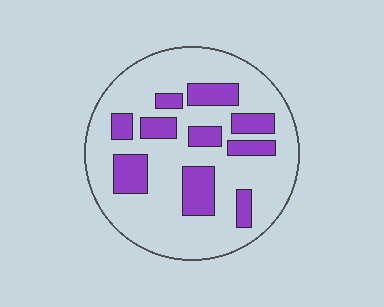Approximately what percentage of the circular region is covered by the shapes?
Approximately 25%.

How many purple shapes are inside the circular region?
10.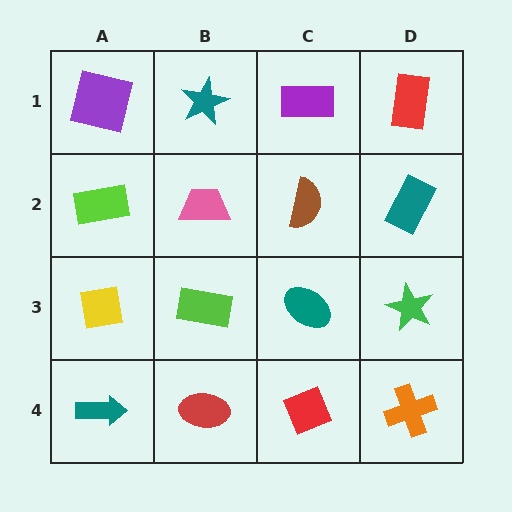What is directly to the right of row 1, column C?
A red rectangle.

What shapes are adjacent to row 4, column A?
A yellow square (row 3, column A), a red ellipse (row 4, column B).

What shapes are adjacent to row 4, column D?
A green star (row 3, column D), a red diamond (row 4, column C).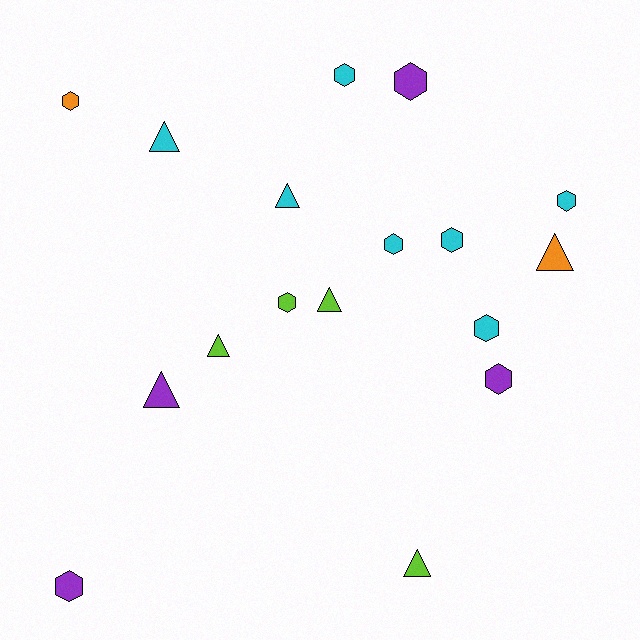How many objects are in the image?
There are 17 objects.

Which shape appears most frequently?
Hexagon, with 10 objects.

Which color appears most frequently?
Cyan, with 7 objects.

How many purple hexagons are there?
There are 3 purple hexagons.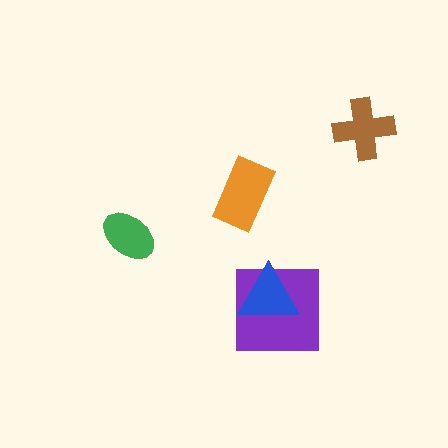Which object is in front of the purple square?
The blue triangle is in front of the purple square.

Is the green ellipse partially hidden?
No, no other shape covers it.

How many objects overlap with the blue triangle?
1 object overlaps with the blue triangle.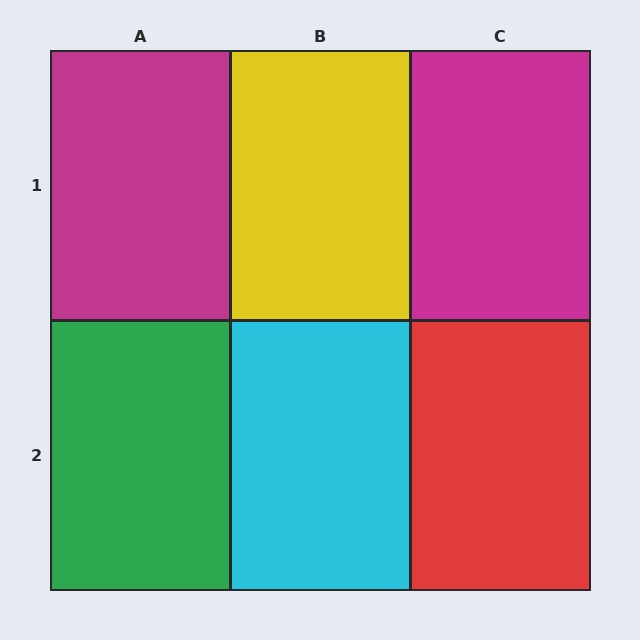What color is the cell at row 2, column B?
Cyan.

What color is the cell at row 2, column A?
Green.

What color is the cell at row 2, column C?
Red.